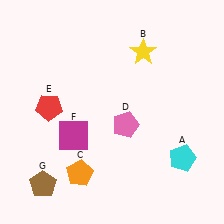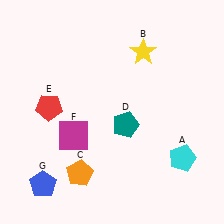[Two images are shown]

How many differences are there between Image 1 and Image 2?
There are 2 differences between the two images.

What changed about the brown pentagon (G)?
In Image 1, G is brown. In Image 2, it changed to blue.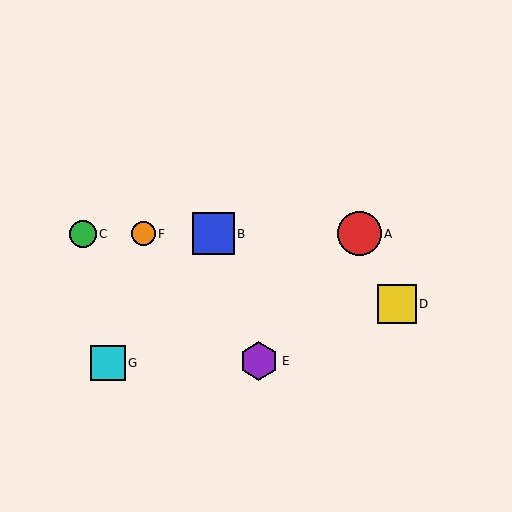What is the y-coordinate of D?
Object D is at y≈304.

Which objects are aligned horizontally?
Objects A, B, C, F are aligned horizontally.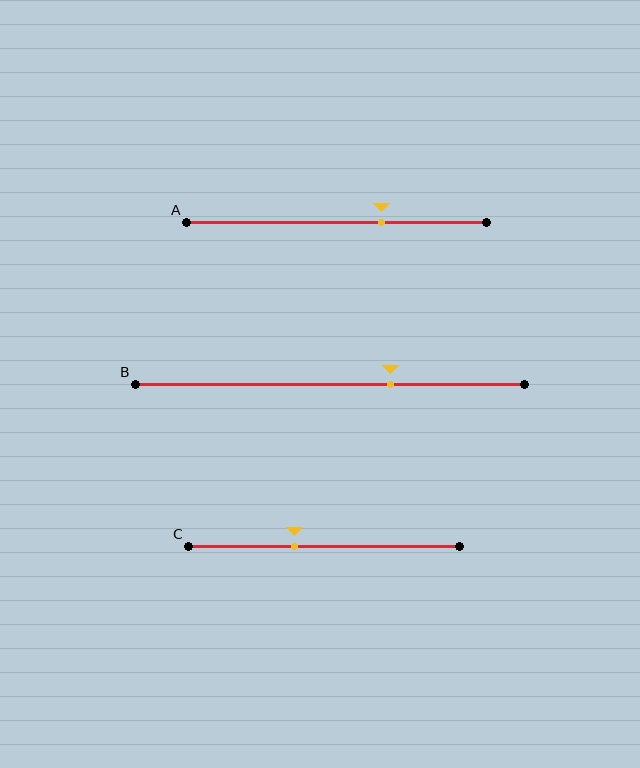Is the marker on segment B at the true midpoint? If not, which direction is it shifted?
No, the marker on segment B is shifted to the right by about 15% of the segment length.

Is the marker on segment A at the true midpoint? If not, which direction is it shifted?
No, the marker on segment A is shifted to the right by about 15% of the segment length.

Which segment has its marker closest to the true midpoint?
Segment C has its marker closest to the true midpoint.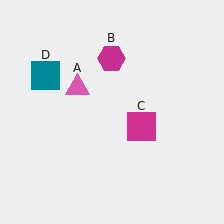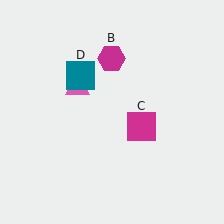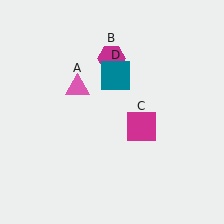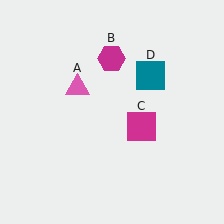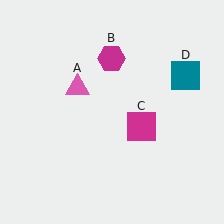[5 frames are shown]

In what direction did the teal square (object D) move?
The teal square (object D) moved right.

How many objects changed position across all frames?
1 object changed position: teal square (object D).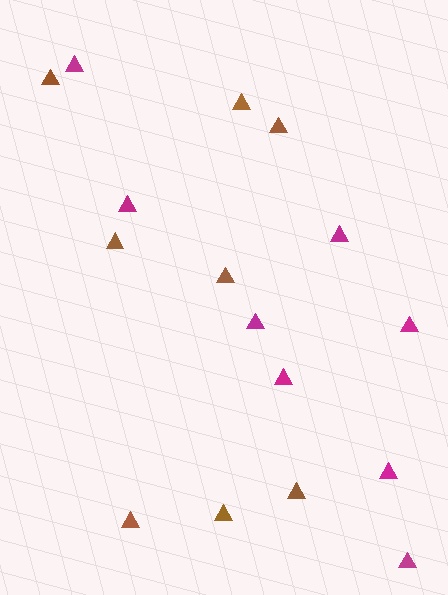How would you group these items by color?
There are 2 groups: one group of brown triangles (8) and one group of magenta triangles (8).